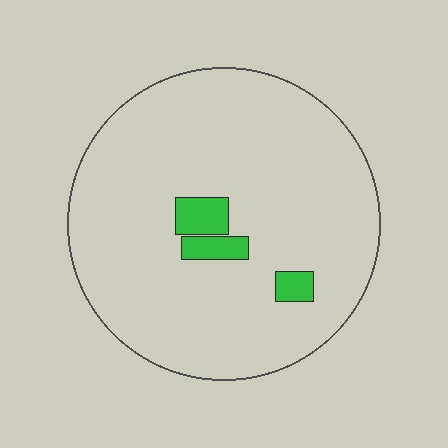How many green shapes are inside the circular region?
3.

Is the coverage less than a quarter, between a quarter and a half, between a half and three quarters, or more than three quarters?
Less than a quarter.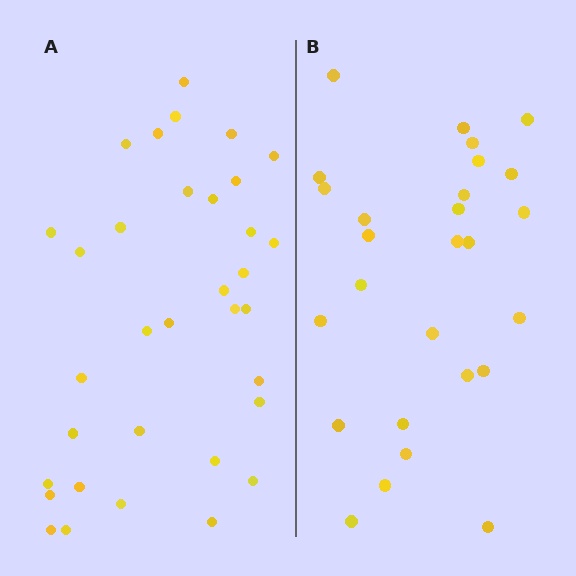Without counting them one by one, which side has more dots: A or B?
Region A (the left region) has more dots.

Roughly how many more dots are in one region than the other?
Region A has roughly 8 or so more dots than region B.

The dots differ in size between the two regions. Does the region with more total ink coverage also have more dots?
No. Region B has more total ink coverage because its dots are larger, but region A actually contains more individual dots. Total area can be misleading — the number of items is what matters here.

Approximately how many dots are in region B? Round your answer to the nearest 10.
About 30 dots. (The exact count is 27, which rounds to 30.)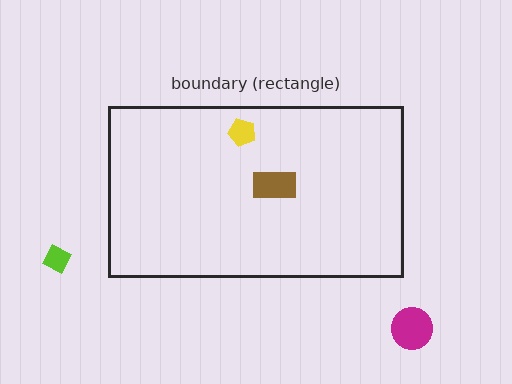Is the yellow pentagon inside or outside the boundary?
Inside.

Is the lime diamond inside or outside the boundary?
Outside.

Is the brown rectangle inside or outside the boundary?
Inside.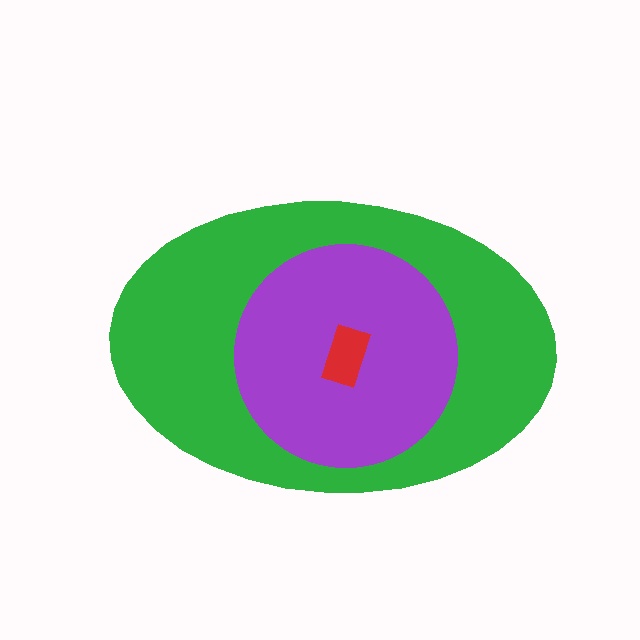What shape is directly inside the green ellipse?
The purple circle.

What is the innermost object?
The red rectangle.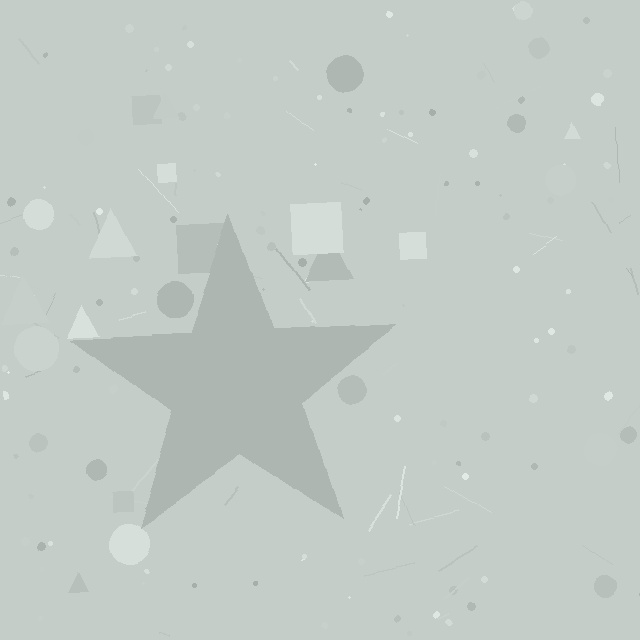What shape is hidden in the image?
A star is hidden in the image.